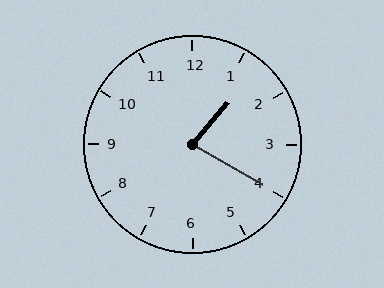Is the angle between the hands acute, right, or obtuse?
It is acute.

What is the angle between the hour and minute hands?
Approximately 80 degrees.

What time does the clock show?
1:20.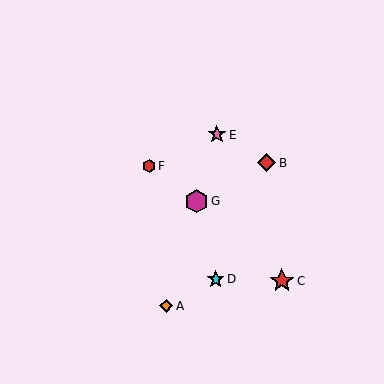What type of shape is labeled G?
Shape G is a magenta hexagon.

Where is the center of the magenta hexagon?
The center of the magenta hexagon is at (196, 201).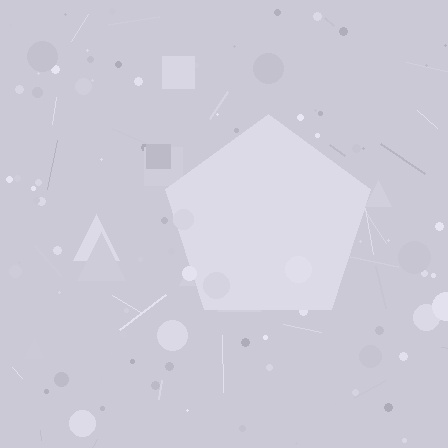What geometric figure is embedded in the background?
A pentagon is embedded in the background.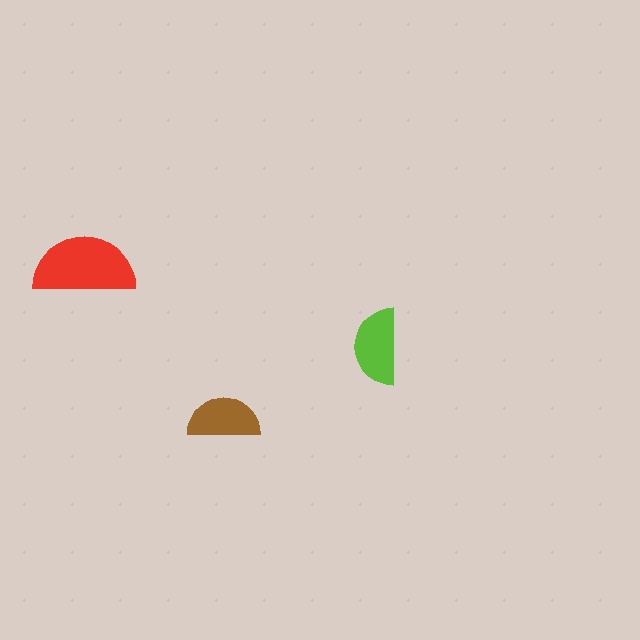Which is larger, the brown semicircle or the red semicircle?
The red one.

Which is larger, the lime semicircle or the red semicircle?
The red one.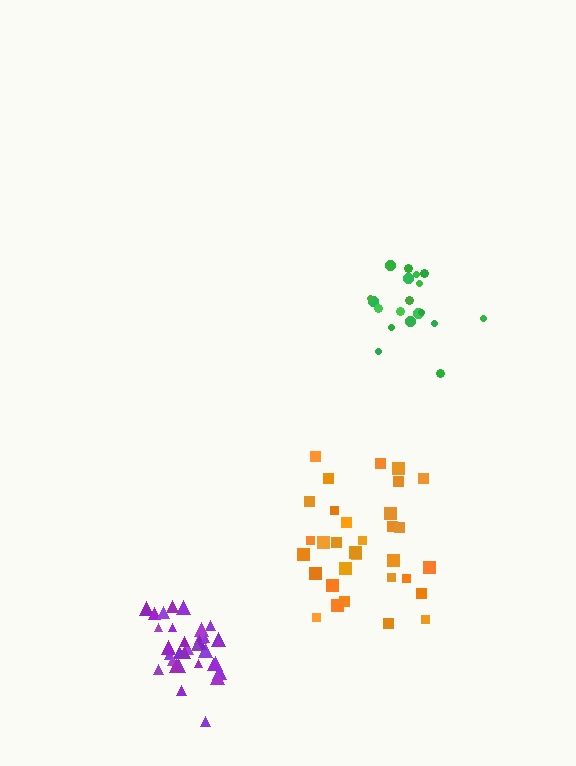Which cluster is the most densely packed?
Purple.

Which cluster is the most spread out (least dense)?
Orange.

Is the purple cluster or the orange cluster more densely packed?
Purple.